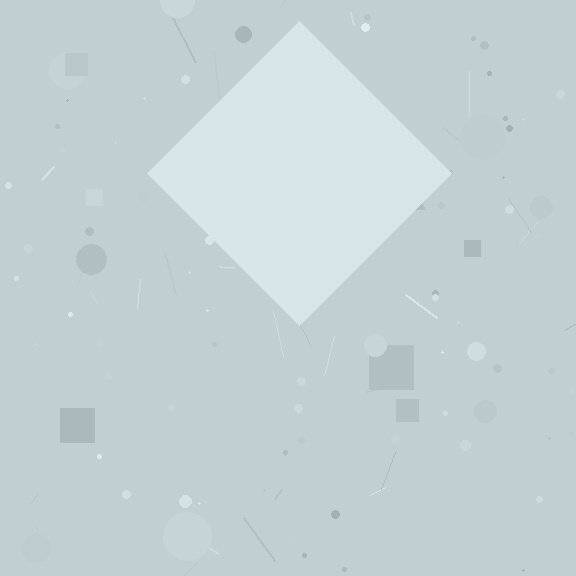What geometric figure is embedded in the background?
A diamond is embedded in the background.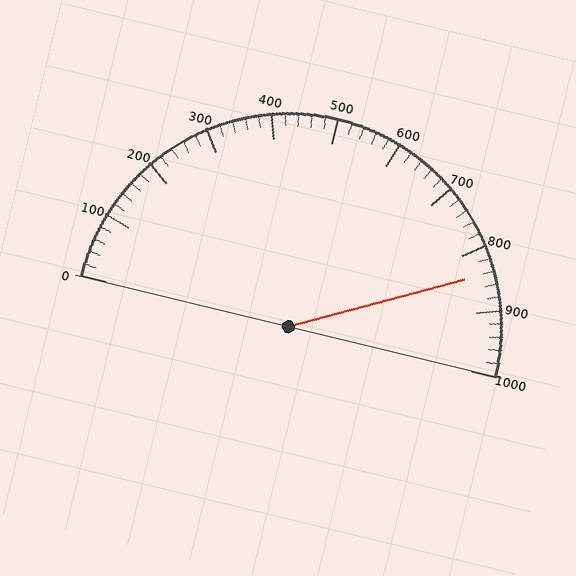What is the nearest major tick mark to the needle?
The nearest major tick mark is 800.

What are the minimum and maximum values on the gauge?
The gauge ranges from 0 to 1000.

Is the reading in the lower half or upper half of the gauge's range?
The reading is in the upper half of the range (0 to 1000).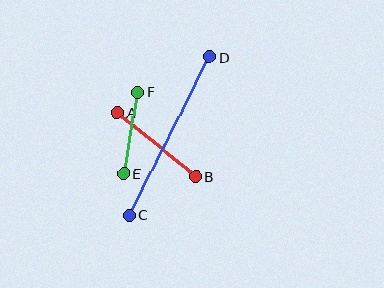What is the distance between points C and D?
The distance is approximately 177 pixels.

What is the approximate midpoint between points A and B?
The midpoint is at approximately (156, 145) pixels.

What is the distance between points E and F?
The distance is approximately 82 pixels.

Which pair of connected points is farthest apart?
Points C and D are farthest apart.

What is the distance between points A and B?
The distance is approximately 102 pixels.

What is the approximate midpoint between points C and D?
The midpoint is at approximately (169, 136) pixels.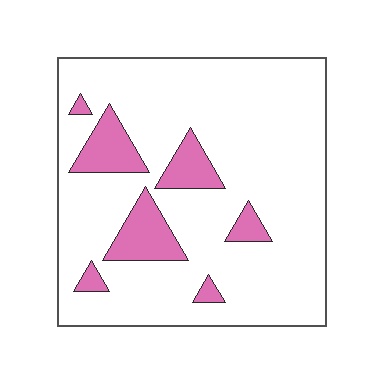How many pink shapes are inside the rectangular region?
7.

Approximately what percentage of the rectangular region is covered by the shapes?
Approximately 15%.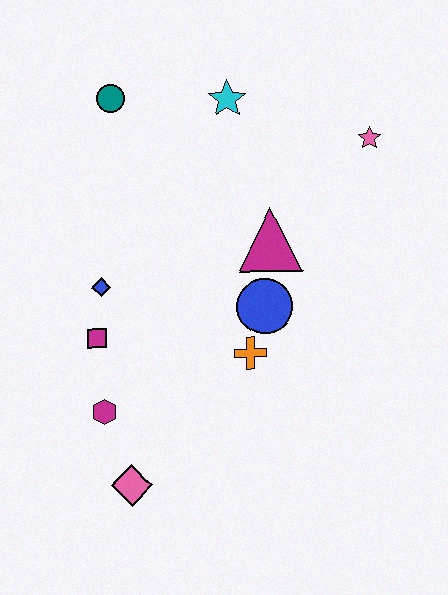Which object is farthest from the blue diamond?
The pink star is farthest from the blue diamond.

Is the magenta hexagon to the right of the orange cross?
No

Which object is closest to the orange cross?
The blue circle is closest to the orange cross.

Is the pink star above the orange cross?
Yes